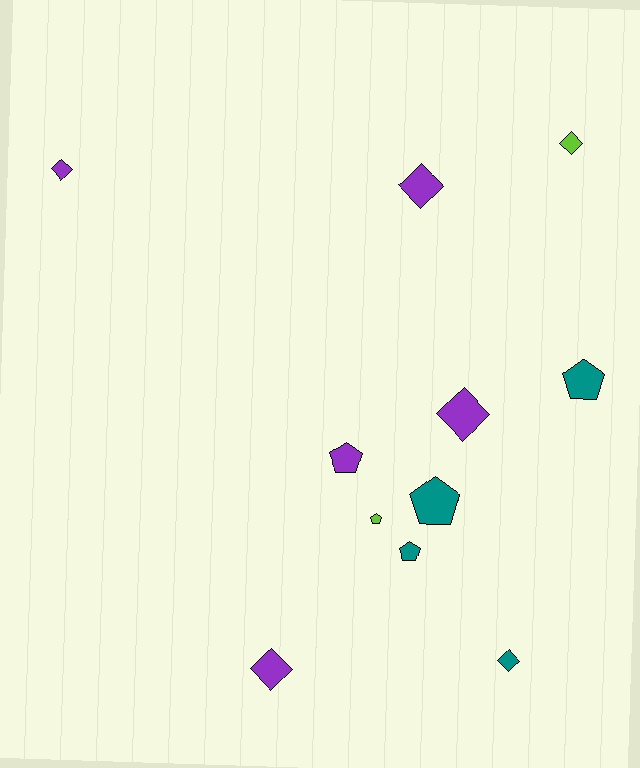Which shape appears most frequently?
Diamond, with 6 objects.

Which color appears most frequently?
Purple, with 5 objects.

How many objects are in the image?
There are 11 objects.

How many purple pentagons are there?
There is 1 purple pentagon.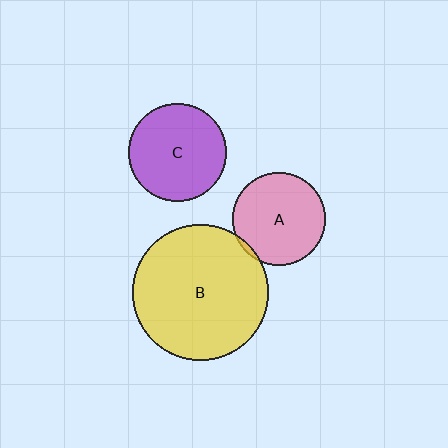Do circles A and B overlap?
Yes.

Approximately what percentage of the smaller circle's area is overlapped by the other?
Approximately 5%.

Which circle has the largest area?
Circle B (yellow).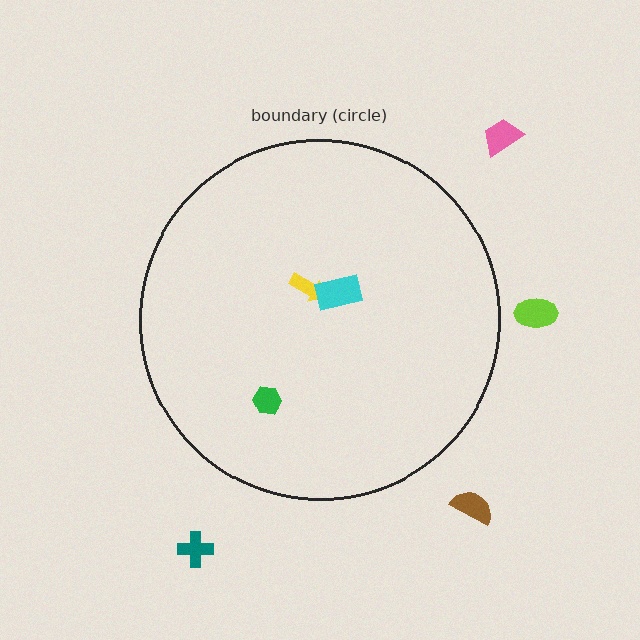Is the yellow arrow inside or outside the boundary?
Inside.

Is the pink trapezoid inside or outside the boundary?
Outside.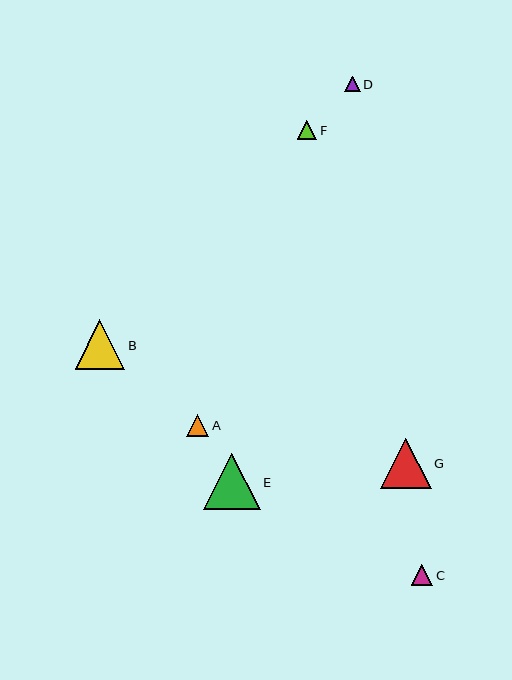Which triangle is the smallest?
Triangle D is the smallest with a size of approximately 15 pixels.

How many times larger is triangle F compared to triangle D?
Triangle F is approximately 1.3 times the size of triangle D.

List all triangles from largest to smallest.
From largest to smallest: E, G, B, A, C, F, D.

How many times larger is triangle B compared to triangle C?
Triangle B is approximately 2.3 times the size of triangle C.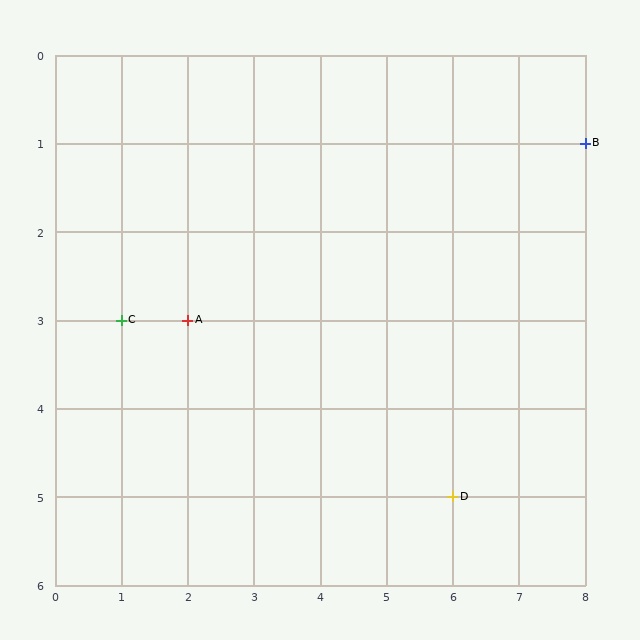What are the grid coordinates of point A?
Point A is at grid coordinates (2, 3).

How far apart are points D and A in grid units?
Points D and A are 4 columns and 2 rows apart (about 4.5 grid units diagonally).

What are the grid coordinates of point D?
Point D is at grid coordinates (6, 5).